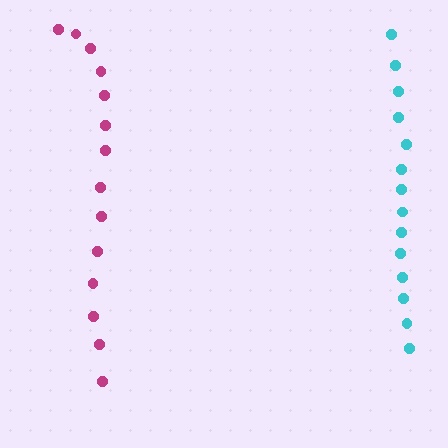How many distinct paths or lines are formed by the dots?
There are 2 distinct paths.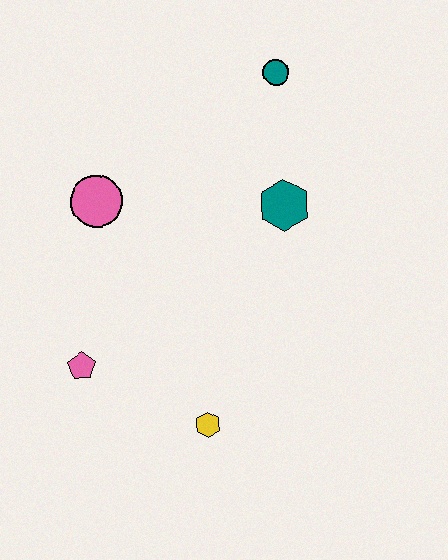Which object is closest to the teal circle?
The teal hexagon is closest to the teal circle.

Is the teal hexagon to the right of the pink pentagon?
Yes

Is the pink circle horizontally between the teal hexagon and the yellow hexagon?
No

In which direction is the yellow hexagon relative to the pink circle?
The yellow hexagon is below the pink circle.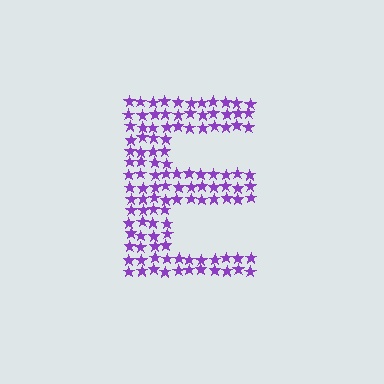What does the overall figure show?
The overall figure shows the letter E.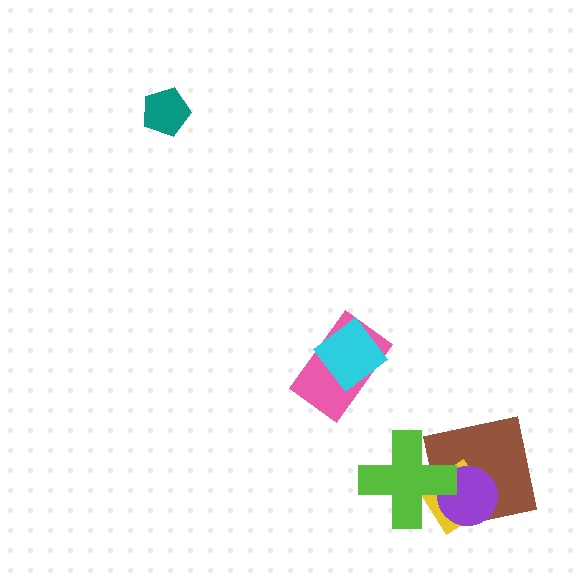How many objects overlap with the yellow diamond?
3 objects overlap with the yellow diamond.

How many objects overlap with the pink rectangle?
1 object overlaps with the pink rectangle.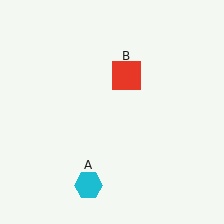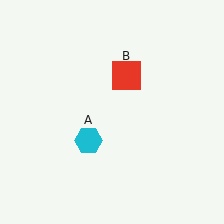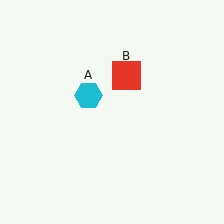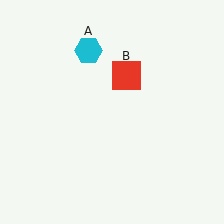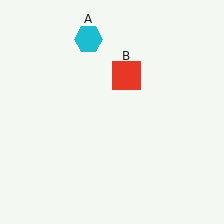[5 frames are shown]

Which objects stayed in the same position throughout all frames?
Red square (object B) remained stationary.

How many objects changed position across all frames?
1 object changed position: cyan hexagon (object A).